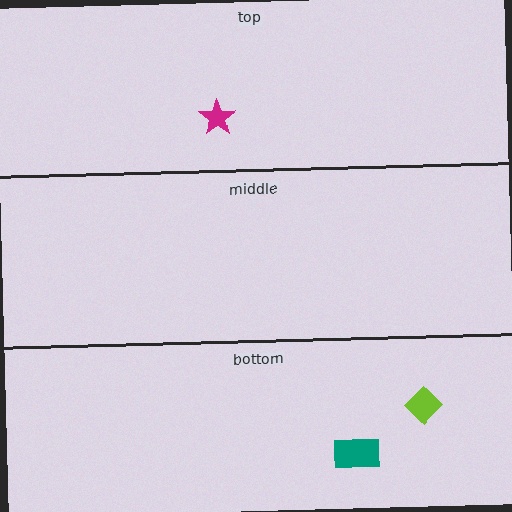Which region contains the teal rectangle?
The bottom region.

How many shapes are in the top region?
1.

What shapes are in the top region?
The magenta star.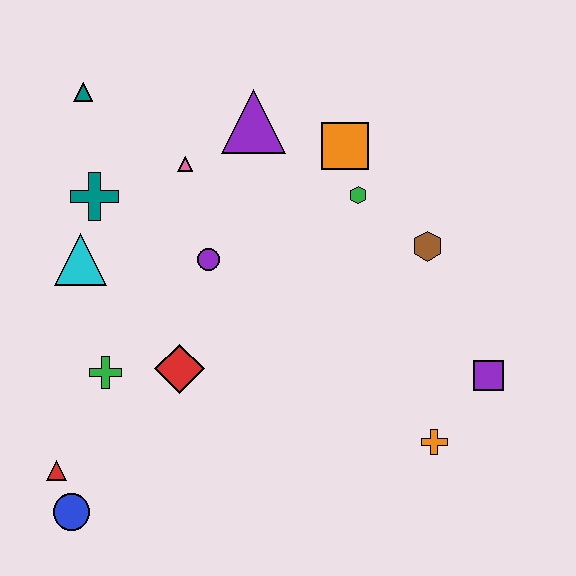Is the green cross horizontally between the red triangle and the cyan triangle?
No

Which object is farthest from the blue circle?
The orange square is farthest from the blue circle.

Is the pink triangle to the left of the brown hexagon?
Yes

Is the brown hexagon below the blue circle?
No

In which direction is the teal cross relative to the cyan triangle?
The teal cross is above the cyan triangle.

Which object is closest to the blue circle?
The red triangle is closest to the blue circle.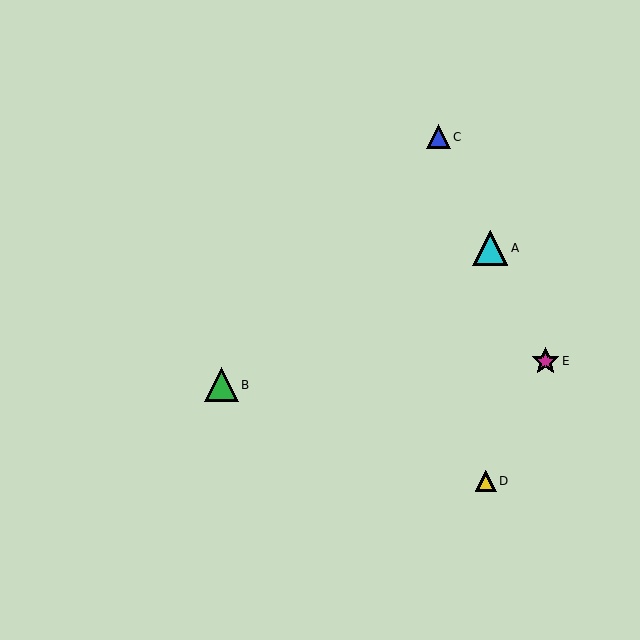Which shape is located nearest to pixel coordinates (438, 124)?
The blue triangle (labeled C) at (438, 137) is nearest to that location.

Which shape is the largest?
The cyan triangle (labeled A) is the largest.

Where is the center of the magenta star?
The center of the magenta star is at (545, 361).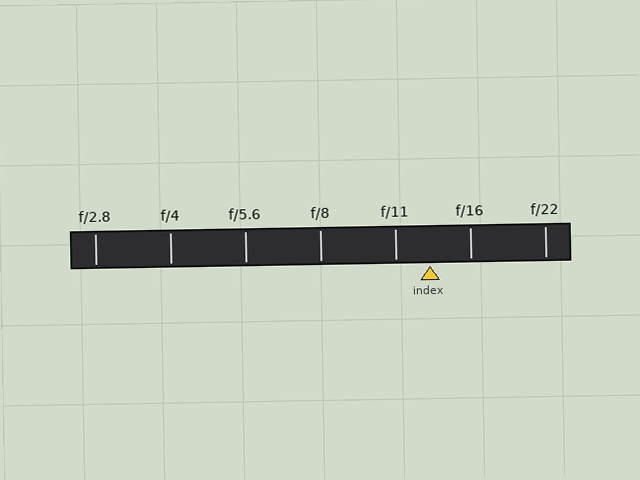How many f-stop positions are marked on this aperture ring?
There are 7 f-stop positions marked.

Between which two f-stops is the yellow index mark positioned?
The index mark is between f/11 and f/16.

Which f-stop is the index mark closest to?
The index mark is closest to f/11.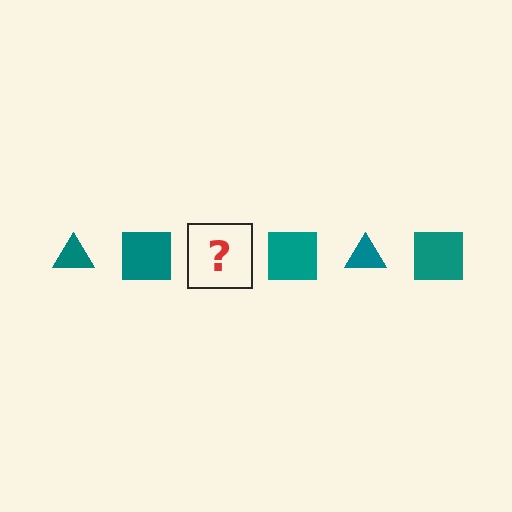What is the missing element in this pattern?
The missing element is a teal triangle.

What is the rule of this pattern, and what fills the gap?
The rule is that the pattern cycles through triangle, square shapes in teal. The gap should be filled with a teal triangle.